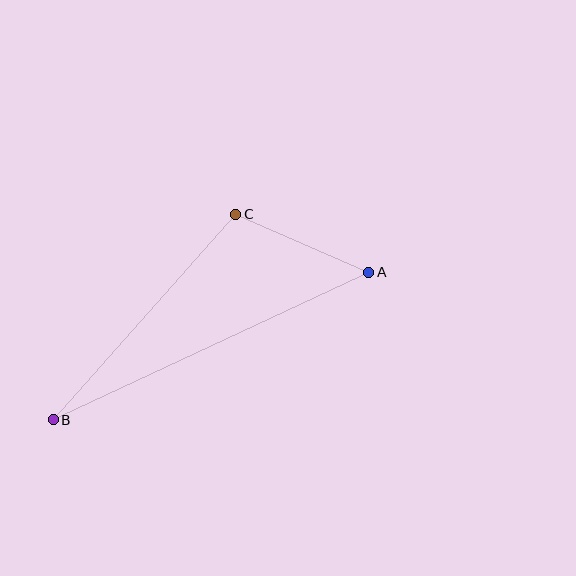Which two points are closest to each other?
Points A and C are closest to each other.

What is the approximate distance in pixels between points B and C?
The distance between B and C is approximately 275 pixels.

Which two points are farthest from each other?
Points A and B are farthest from each other.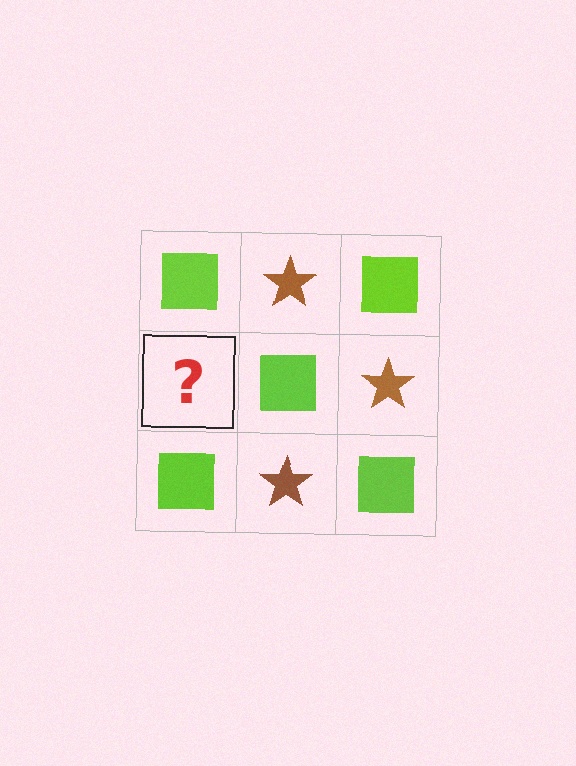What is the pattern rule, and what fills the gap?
The rule is that it alternates lime square and brown star in a checkerboard pattern. The gap should be filled with a brown star.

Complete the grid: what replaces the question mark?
The question mark should be replaced with a brown star.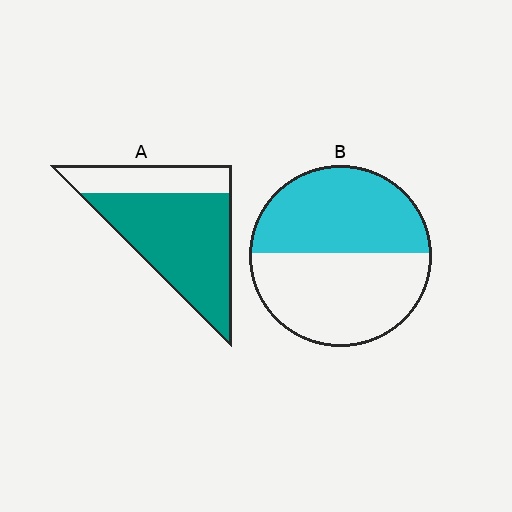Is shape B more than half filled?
Roughly half.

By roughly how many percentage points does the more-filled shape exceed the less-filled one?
By roughly 25 percentage points (A over B).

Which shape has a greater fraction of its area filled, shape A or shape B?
Shape A.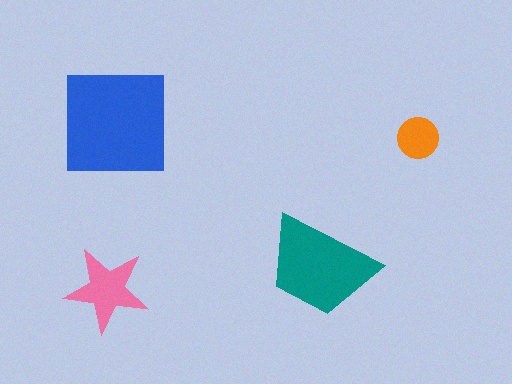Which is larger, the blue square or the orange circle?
The blue square.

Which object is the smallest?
The orange circle.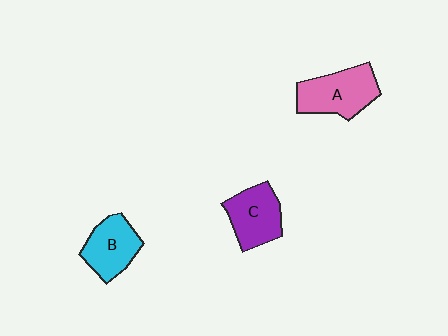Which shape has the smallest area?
Shape B (cyan).